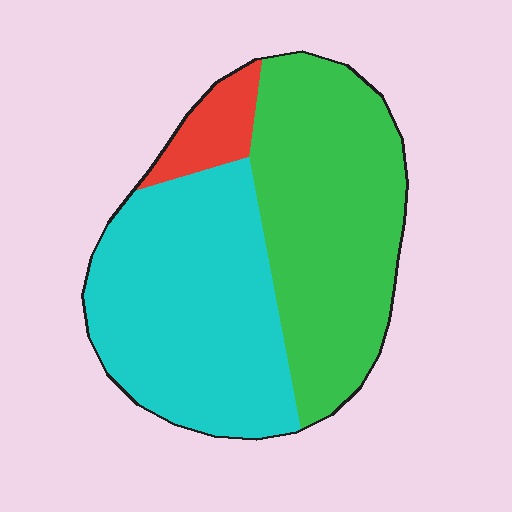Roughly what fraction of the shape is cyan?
Cyan takes up about one half (1/2) of the shape.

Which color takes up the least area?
Red, at roughly 10%.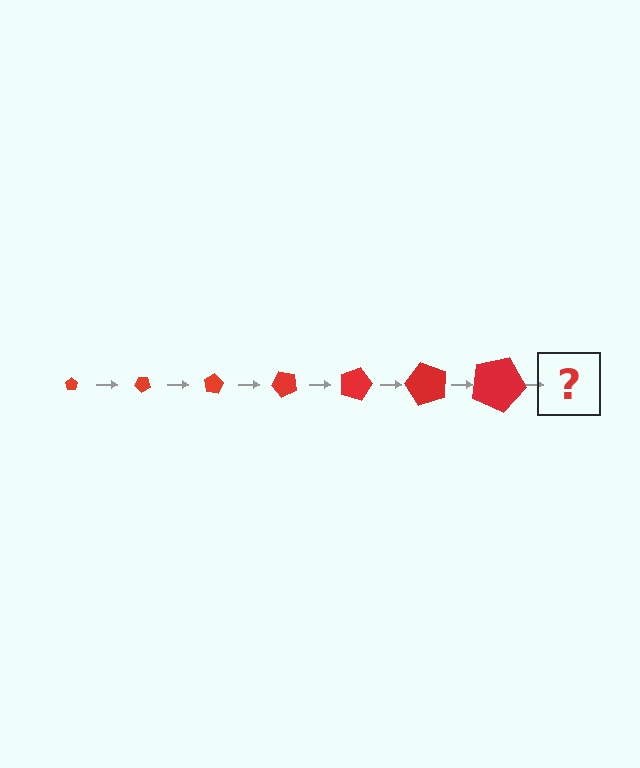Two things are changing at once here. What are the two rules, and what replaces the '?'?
The two rules are that the pentagon grows larger each step and it rotates 40 degrees each step. The '?' should be a pentagon, larger than the previous one and rotated 280 degrees from the start.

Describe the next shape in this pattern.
It should be a pentagon, larger than the previous one and rotated 280 degrees from the start.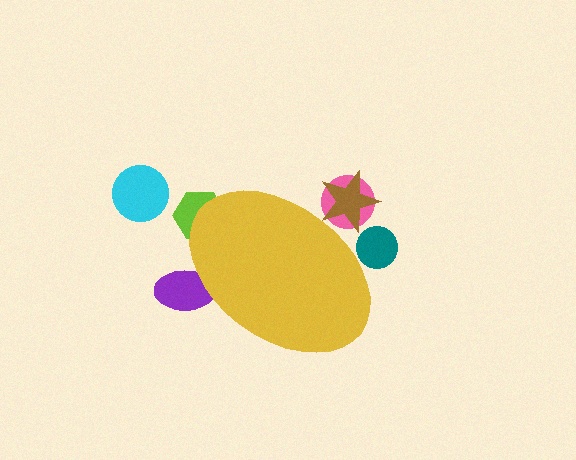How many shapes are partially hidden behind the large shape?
5 shapes are partially hidden.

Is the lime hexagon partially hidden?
Yes, the lime hexagon is partially hidden behind the yellow ellipse.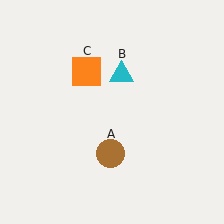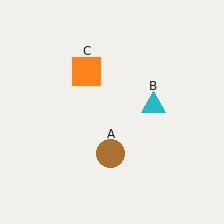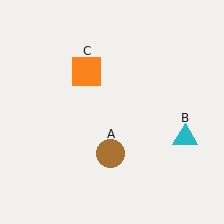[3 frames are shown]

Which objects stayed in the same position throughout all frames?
Brown circle (object A) and orange square (object C) remained stationary.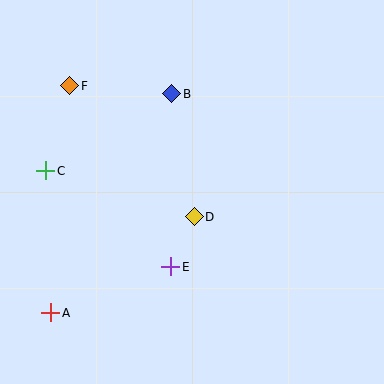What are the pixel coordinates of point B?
Point B is at (172, 94).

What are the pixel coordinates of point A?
Point A is at (51, 313).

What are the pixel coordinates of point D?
Point D is at (194, 217).